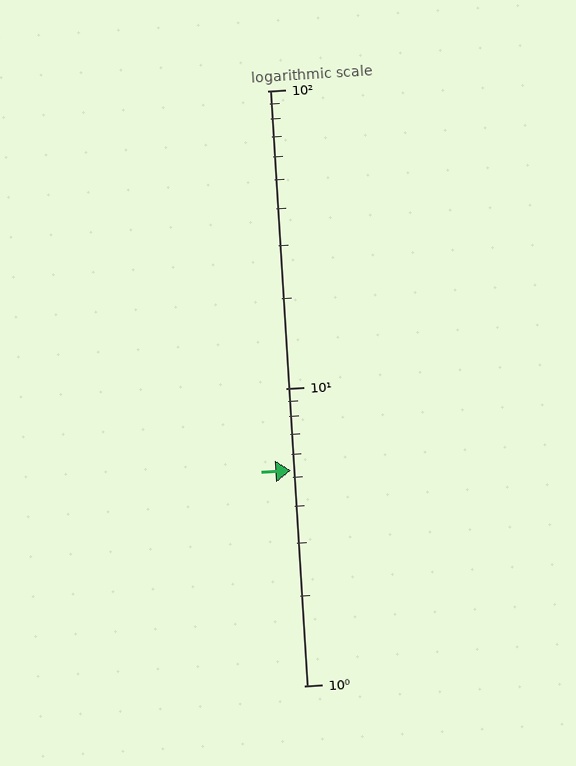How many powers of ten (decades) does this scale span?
The scale spans 2 decades, from 1 to 100.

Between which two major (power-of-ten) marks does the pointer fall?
The pointer is between 1 and 10.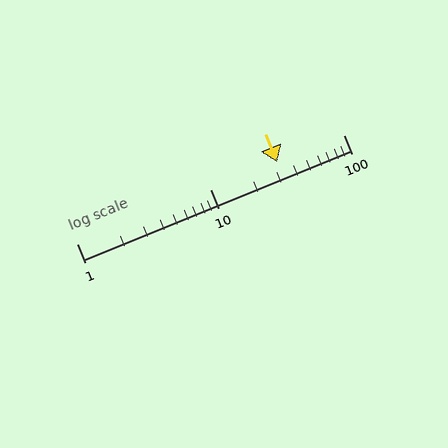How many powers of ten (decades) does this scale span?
The scale spans 2 decades, from 1 to 100.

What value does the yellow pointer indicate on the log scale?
The pointer indicates approximately 32.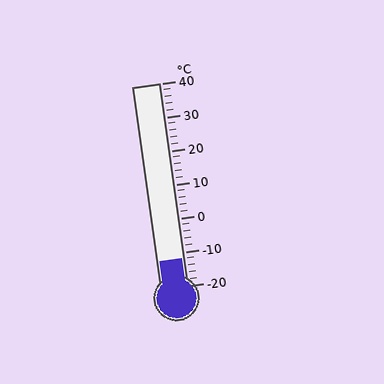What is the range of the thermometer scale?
The thermometer scale ranges from -20°C to 40°C.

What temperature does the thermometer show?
The thermometer shows approximately -12°C.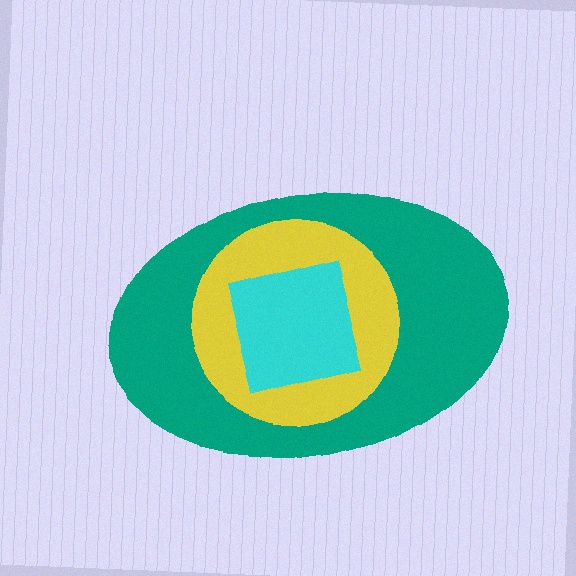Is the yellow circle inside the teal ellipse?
Yes.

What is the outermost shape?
The teal ellipse.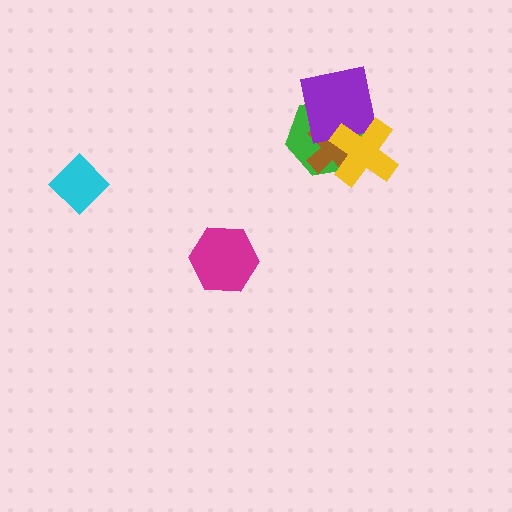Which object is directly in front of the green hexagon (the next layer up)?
The brown cross is directly in front of the green hexagon.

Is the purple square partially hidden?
Yes, it is partially covered by another shape.